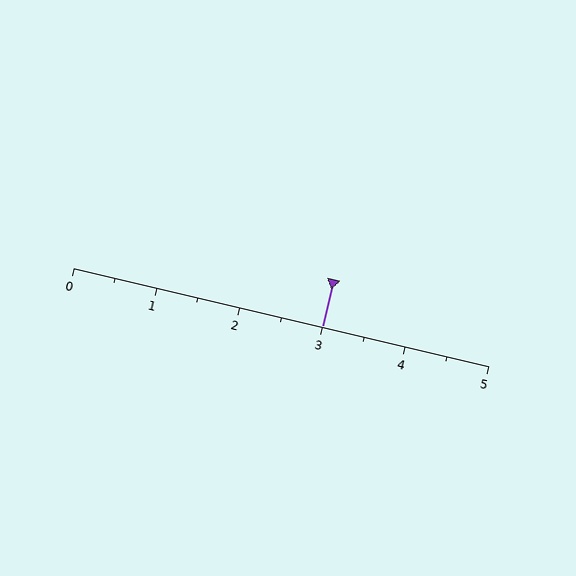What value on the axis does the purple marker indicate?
The marker indicates approximately 3.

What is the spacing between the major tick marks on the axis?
The major ticks are spaced 1 apart.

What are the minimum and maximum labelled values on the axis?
The axis runs from 0 to 5.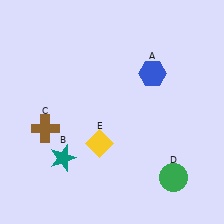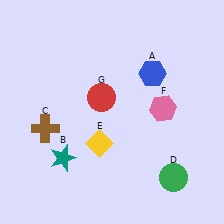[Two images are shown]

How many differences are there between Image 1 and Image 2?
There are 2 differences between the two images.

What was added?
A pink hexagon (F), a red circle (G) were added in Image 2.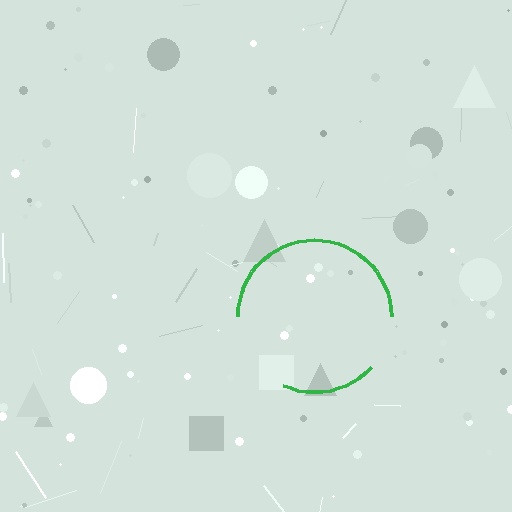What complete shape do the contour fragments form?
The contour fragments form a circle.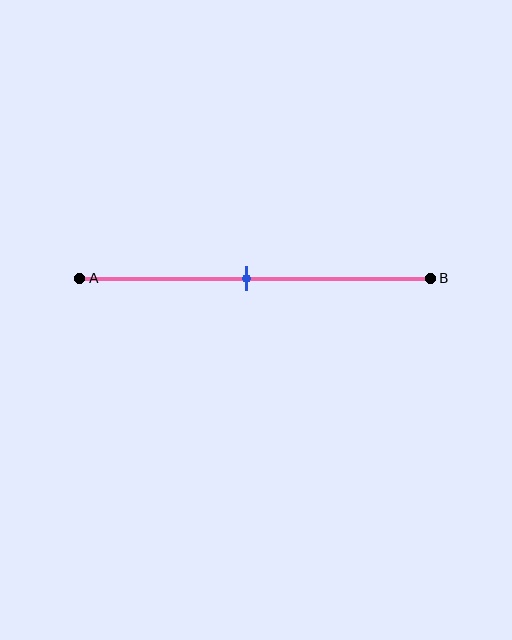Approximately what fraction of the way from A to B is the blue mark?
The blue mark is approximately 50% of the way from A to B.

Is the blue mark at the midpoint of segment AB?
Yes, the mark is approximately at the midpoint.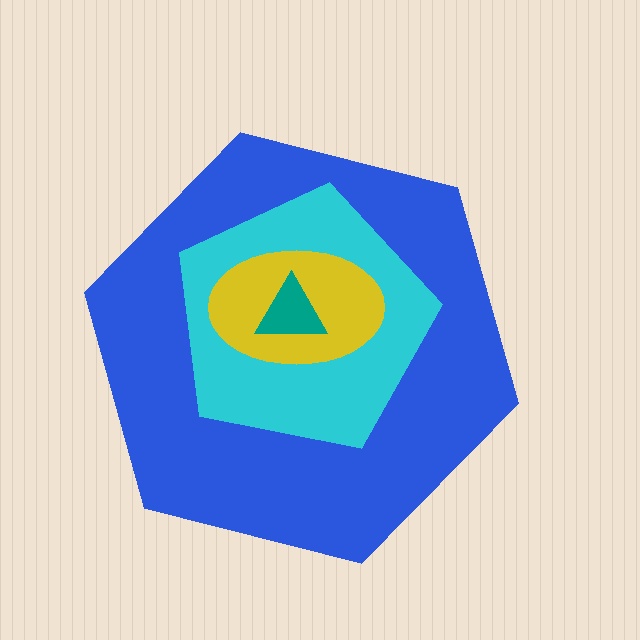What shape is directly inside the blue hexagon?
The cyan pentagon.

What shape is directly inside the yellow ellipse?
The teal triangle.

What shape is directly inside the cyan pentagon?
The yellow ellipse.